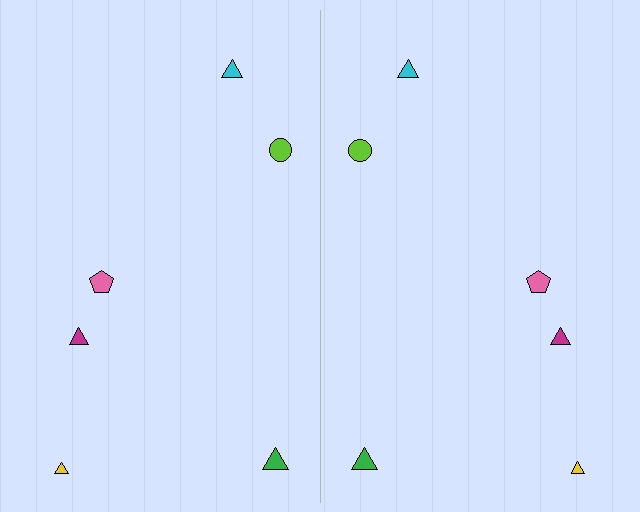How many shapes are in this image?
There are 12 shapes in this image.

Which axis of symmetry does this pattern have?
The pattern has a vertical axis of symmetry running through the center of the image.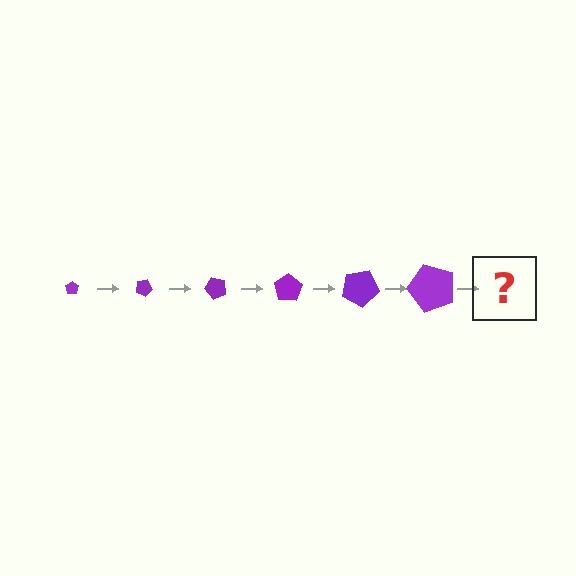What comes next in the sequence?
The next element should be a pentagon, larger than the previous one and rotated 150 degrees from the start.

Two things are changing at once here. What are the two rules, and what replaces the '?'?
The two rules are that the pentagon grows larger each step and it rotates 25 degrees each step. The '?' should be a pentagon, larger than the previous one and rotated 150 degrees from the start.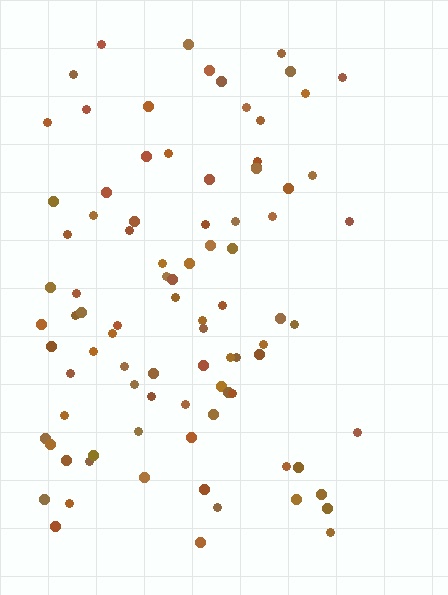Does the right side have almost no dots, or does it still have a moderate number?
Still a moderate number, just noticeably fewer than the left.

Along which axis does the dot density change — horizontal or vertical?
Horizontal.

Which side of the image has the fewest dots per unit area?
The right.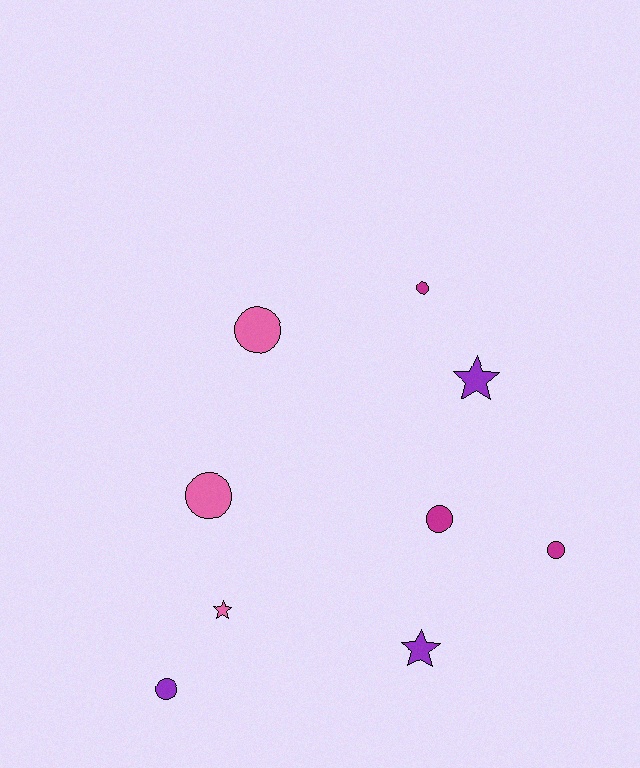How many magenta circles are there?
There are 3 magenta circles.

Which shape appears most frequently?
Circle, with 6 objects.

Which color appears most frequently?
Magenta, with 3 objects.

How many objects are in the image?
There are 9 objects.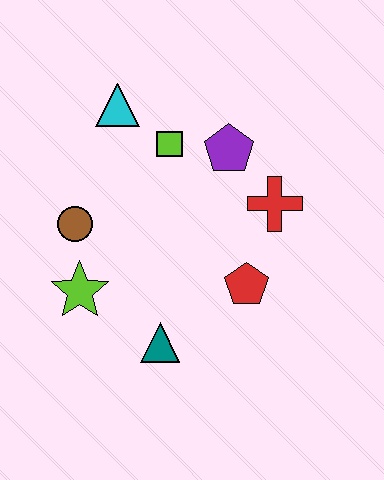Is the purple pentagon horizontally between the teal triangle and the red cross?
Yes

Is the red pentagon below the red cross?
Yes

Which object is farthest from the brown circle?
The red cross is farthest from the brown circle.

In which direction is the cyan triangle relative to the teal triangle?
The cyan triangle is above the teal triangle.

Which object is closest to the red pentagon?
The red cross is closest to the red pentagon.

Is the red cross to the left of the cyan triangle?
No